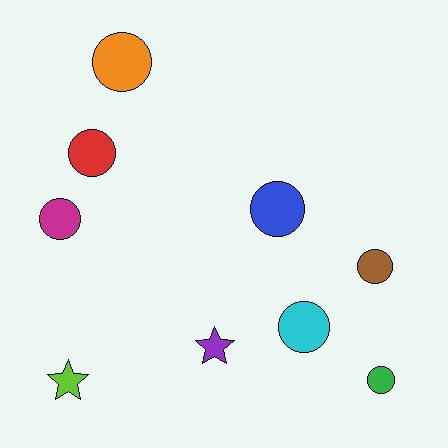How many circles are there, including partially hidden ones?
There are 7 circles.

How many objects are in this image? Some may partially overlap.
There are 9 objects.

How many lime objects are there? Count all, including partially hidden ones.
There is 1 lime object.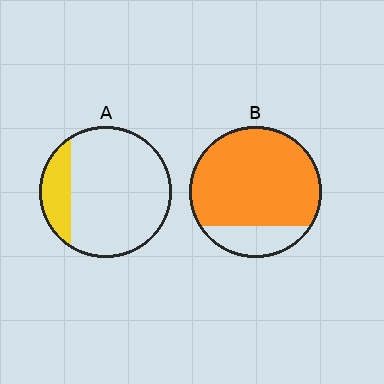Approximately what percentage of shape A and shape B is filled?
A is approximately 20% and B is approximately 80%.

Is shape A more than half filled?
No.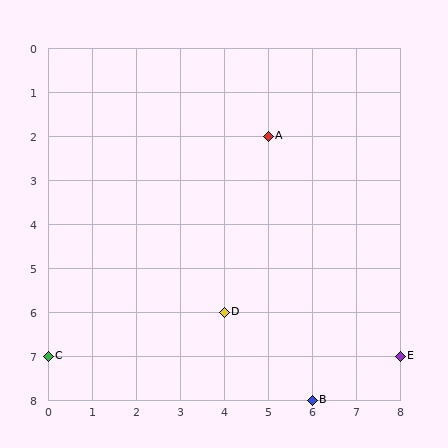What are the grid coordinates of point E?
Point E is at grid coordinates (8, 7).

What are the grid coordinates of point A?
Point A is at grid coordinates (5, 2).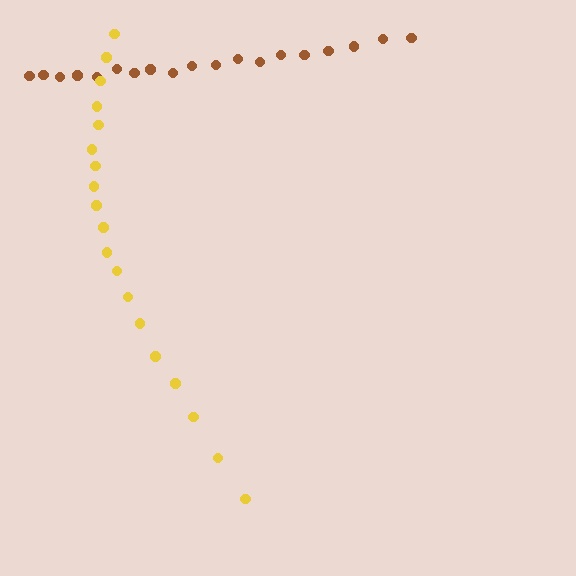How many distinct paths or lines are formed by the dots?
There are 2 distinct paths.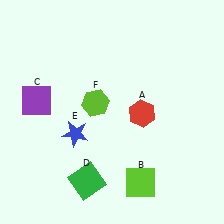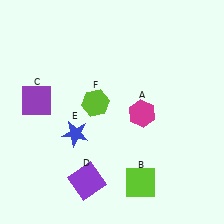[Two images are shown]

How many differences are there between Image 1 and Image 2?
There are 2 differences between the two images.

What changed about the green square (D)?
In Image 1, D is green. In Image 2, it changed to purple.